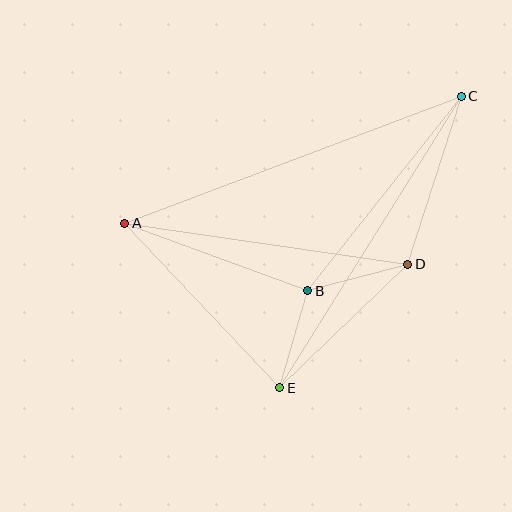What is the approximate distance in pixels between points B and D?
The distance between B and D is approximately 104 pixels.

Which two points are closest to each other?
Points B and E are closest to each other.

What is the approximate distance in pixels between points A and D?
The distance between A and D is approximately 286 pixels.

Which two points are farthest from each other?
Points A and C are farthest from each other.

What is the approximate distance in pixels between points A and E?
The distance between A and E is approximately 226 pixels.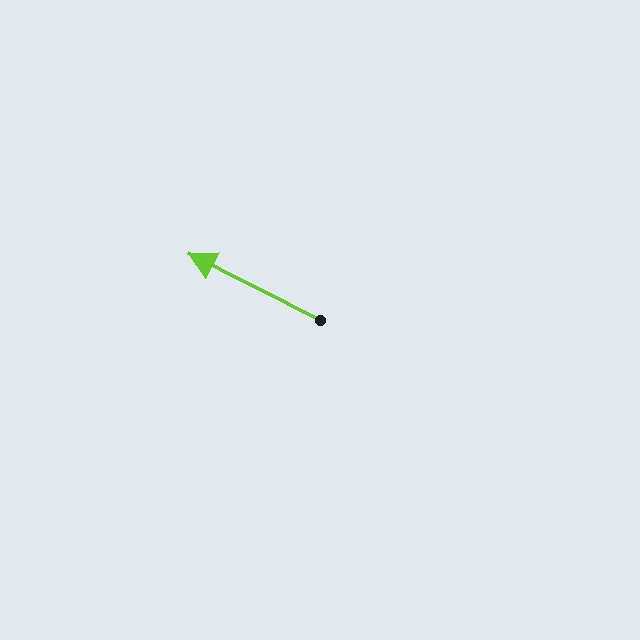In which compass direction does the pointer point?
Northwest.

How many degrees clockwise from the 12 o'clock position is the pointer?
Approximately 297 degrees.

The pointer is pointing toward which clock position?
Roughly 10 o'clock.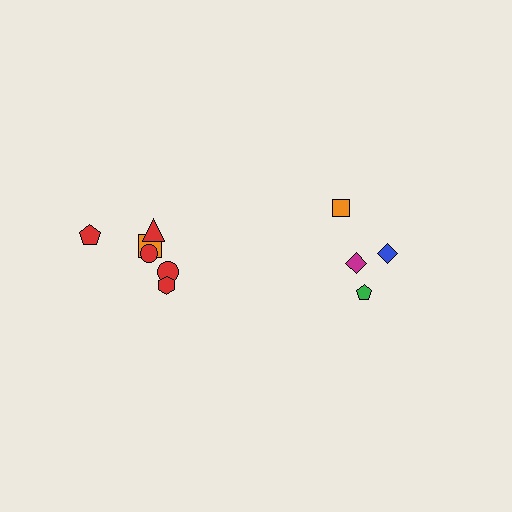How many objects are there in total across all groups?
There are 10 objects.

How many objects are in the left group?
There are 6 objects.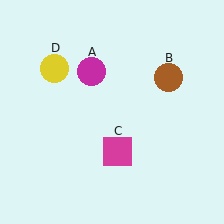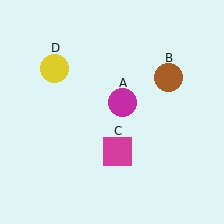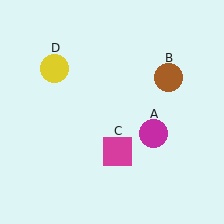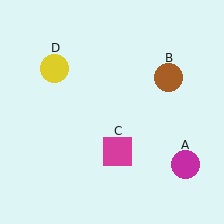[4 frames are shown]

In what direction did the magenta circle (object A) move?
The magenta circle (object A) moved down and to the right.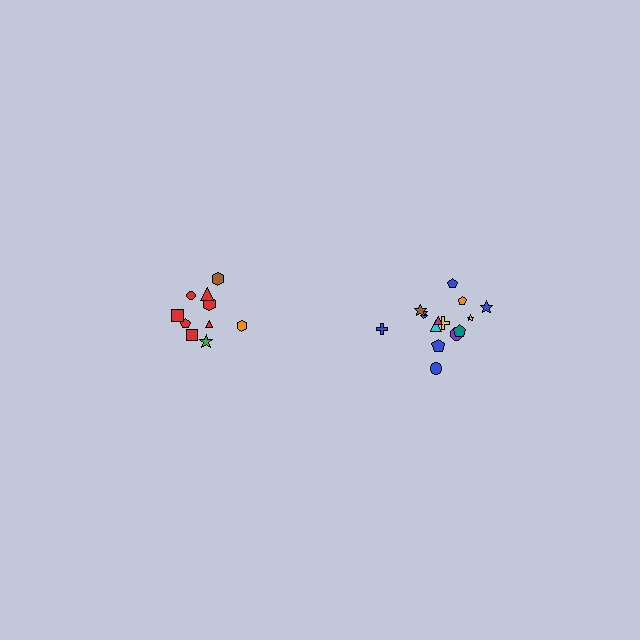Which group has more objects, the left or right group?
The right group.